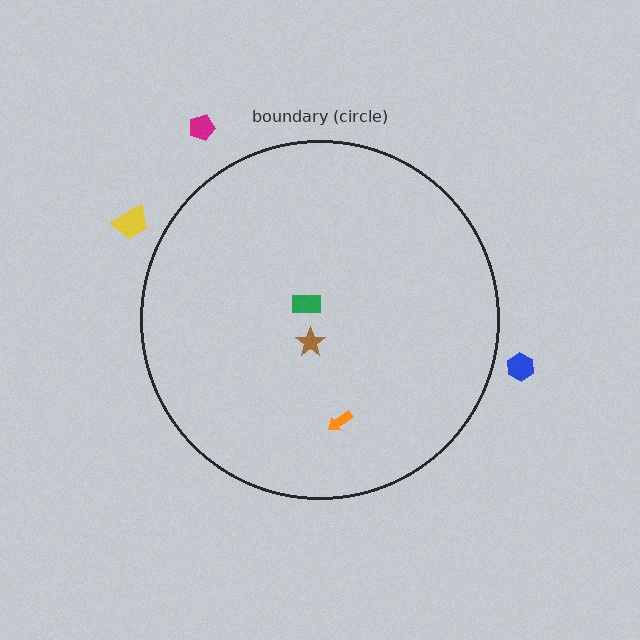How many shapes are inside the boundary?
3 inside, 3 outside.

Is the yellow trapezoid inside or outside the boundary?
Outside.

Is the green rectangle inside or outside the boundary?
Inside.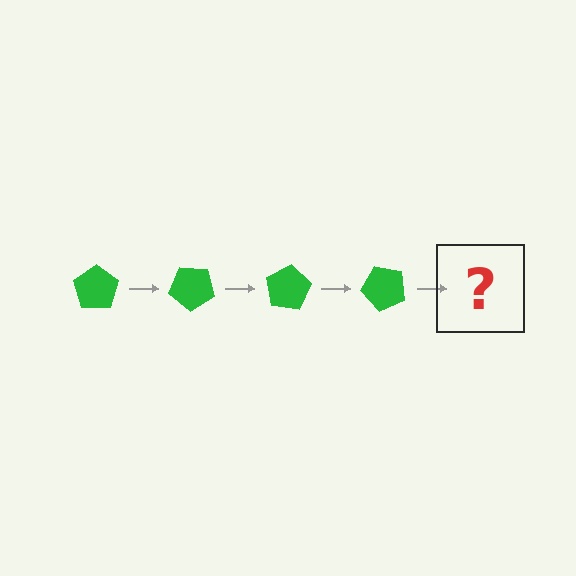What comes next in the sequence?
The next element should be a green pentagon rotated 160 degrees.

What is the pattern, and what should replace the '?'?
The pattern is that the pentagon rotates 40 degrees each step. The '?' should be a green pentagon rotated 160 degrees.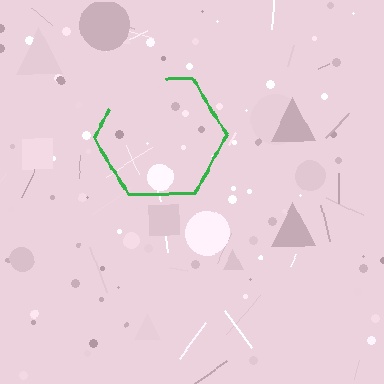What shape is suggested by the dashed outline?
The dashed outline suggests a hexagon.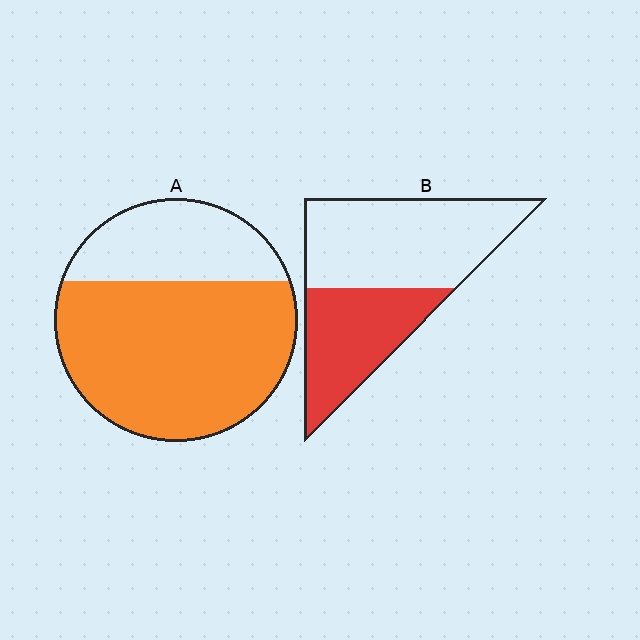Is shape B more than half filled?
No.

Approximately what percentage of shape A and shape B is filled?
A is approximately 70% and B is approximately 40%.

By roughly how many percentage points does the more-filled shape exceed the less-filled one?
By roughly 30 percentage points (A over B).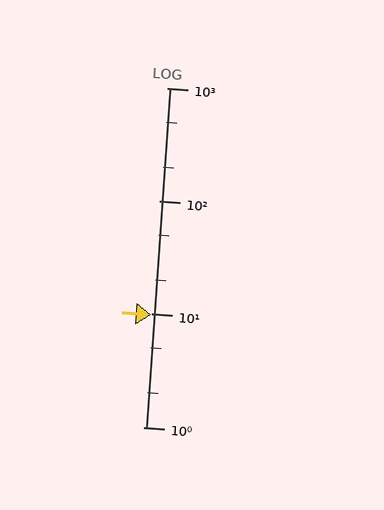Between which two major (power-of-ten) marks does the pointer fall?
The pointer is between 1 and 10.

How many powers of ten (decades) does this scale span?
The scale spans 3 decades, from 1 to 1000.